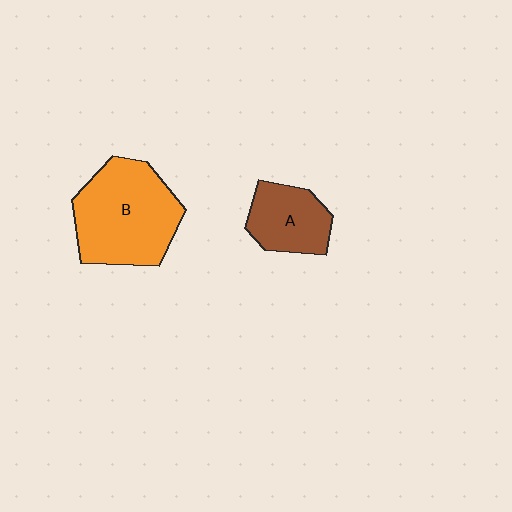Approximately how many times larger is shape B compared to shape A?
Approximately 1.9 times.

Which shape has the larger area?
Shape B (orange).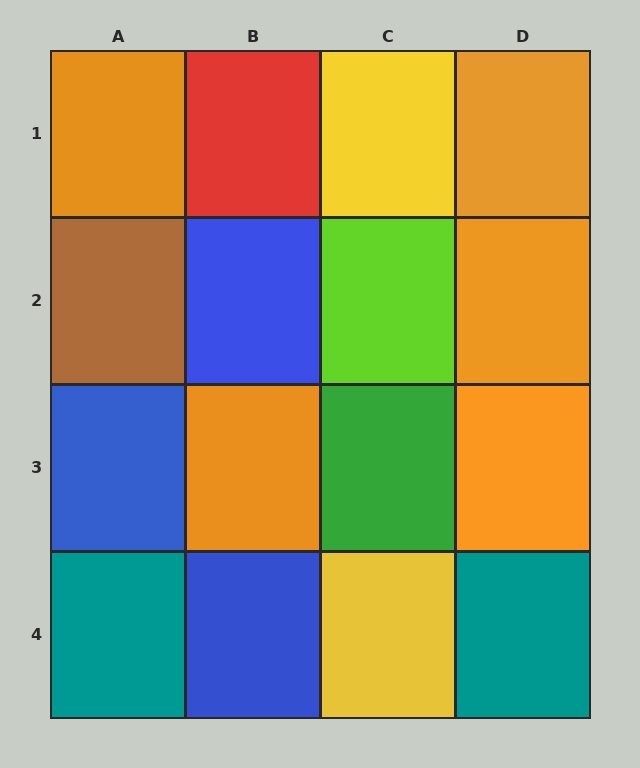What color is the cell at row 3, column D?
Orange.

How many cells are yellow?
2 cells are yellow.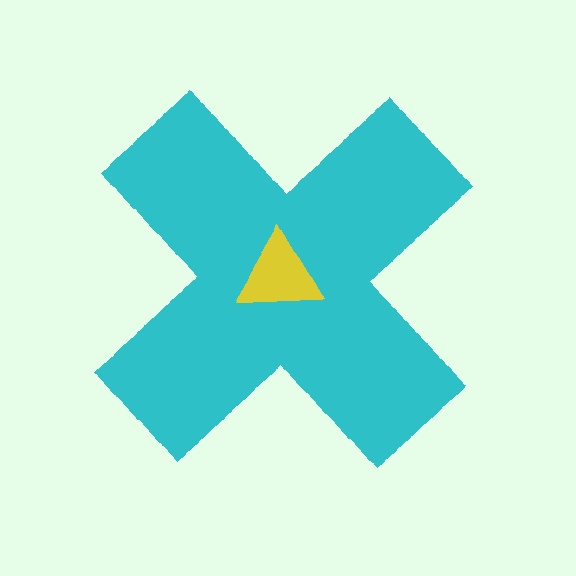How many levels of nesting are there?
2.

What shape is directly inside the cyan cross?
The yellow triangle.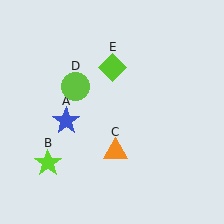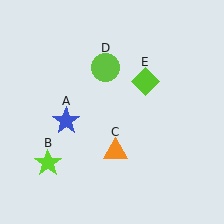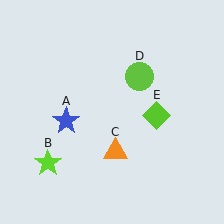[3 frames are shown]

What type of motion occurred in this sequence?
The lime circle (object D), lime diamond (object E) rotated clockwise around the center of the scene.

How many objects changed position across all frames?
2 objects changed position: lime circle (object D), lime diamond (object E).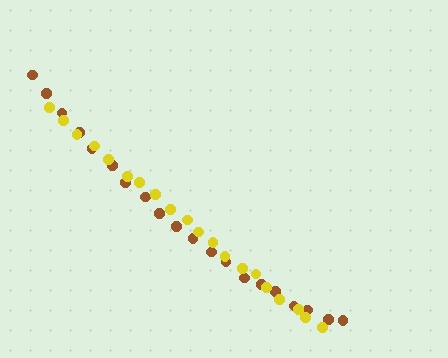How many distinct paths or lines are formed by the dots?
There are 2 distinct paths.